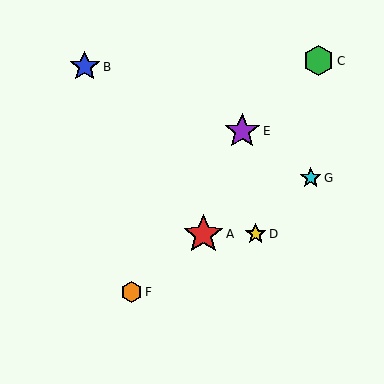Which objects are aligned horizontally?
Objects A, D are aligned horizontally.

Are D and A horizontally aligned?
Yes, both are at y≈234.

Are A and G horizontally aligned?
No, A is at y≈234 and G is at y≈178.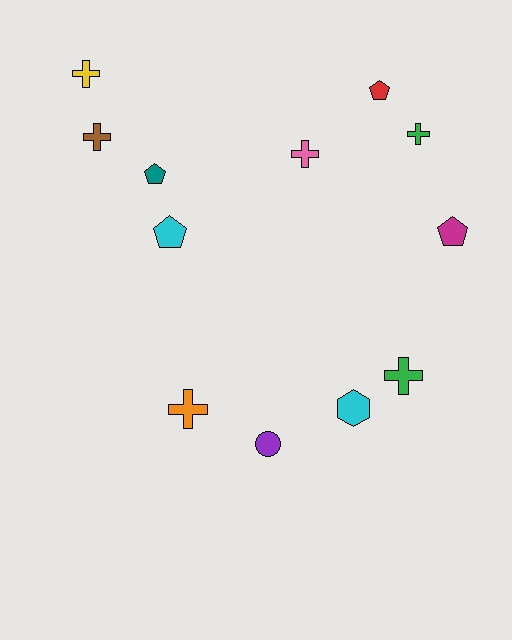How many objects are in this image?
There are 12 objects.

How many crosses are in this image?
There are 6 crosses.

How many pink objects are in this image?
There is 1 pink object.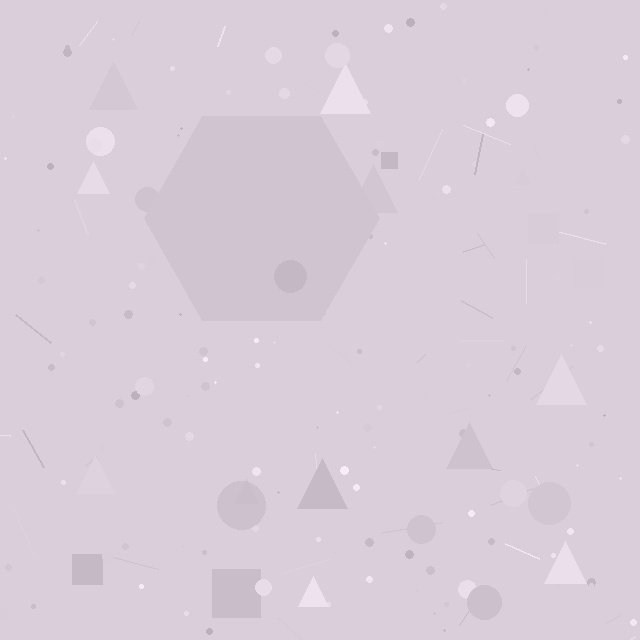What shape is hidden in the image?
A hexagon is hidden in the image.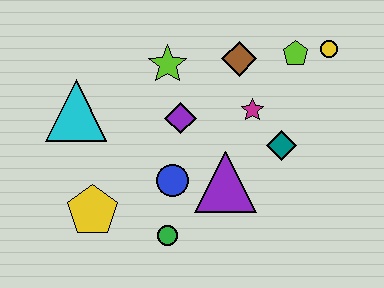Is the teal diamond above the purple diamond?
No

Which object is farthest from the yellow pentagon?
The yellow circle is farthest from the yellow pentagon.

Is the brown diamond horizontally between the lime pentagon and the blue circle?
Yes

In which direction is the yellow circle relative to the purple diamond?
The yellow circle is to the right of the purple diamond.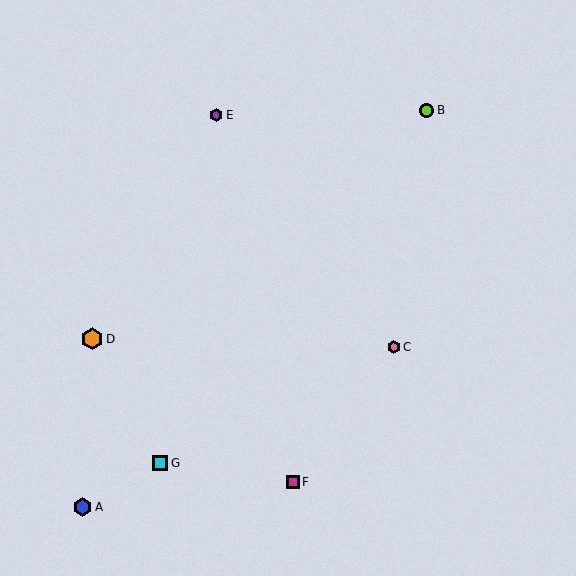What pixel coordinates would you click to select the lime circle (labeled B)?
Click at (427, 110) to select the lime circle B.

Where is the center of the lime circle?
The center of the lime circle is at (427, 110).